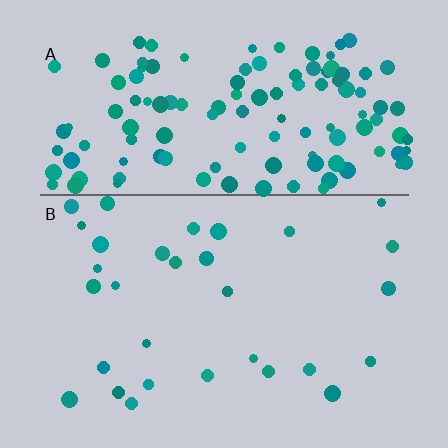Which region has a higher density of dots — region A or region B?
A (the top).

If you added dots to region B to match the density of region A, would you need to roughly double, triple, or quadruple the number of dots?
Approximately quadruple.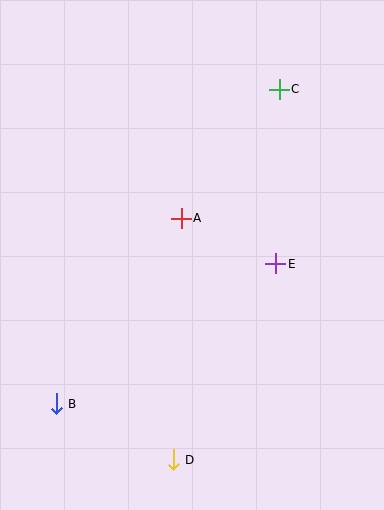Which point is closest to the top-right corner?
Point C is closest to the top-right corner.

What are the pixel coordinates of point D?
Point D is at (173, 460).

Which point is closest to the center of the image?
Point A at (181, 218) is closest to the center.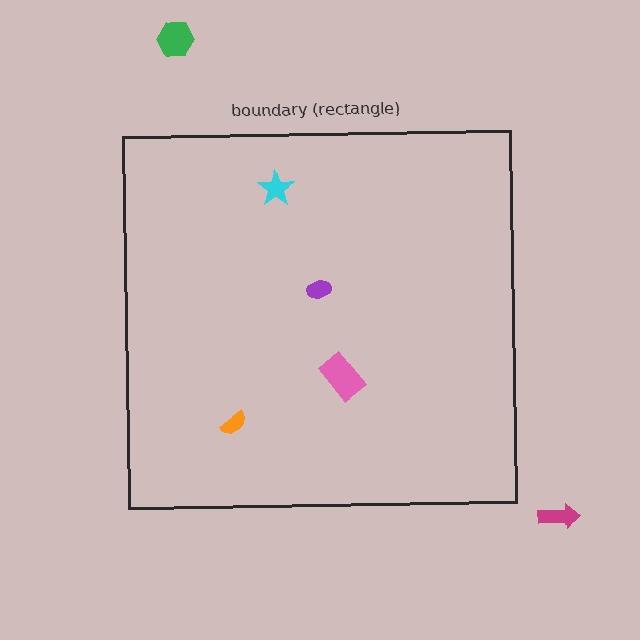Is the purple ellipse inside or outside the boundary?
Inside.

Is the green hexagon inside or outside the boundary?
Outside.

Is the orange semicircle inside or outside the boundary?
Inside.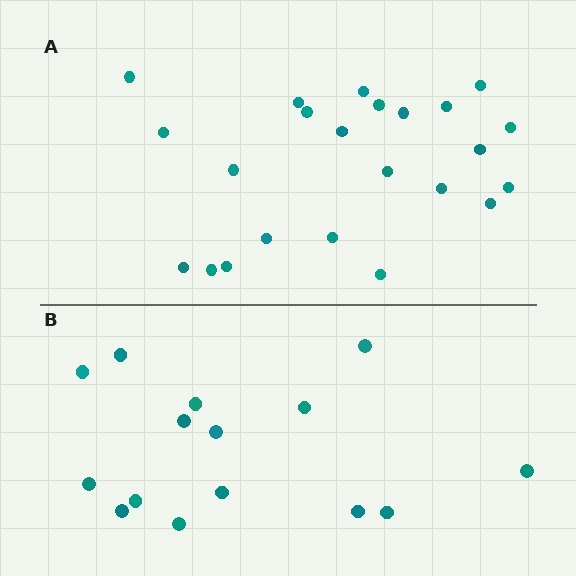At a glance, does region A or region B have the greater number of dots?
Region A (the top region) has more dots.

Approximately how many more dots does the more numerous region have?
Region A has roughly 8 or so more dots than region B.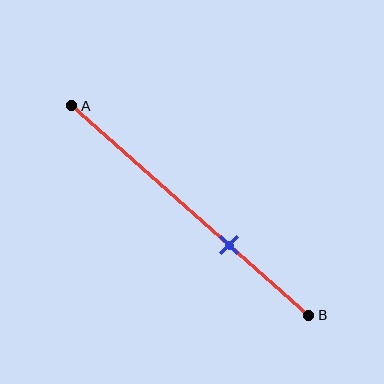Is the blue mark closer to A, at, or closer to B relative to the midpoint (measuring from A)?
The blue mark is closer to point B than the midpoint of segment AB.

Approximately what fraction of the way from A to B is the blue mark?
The blue mark is approximately 65% of the way from A to B.